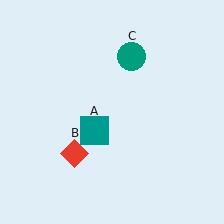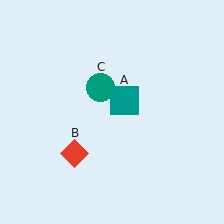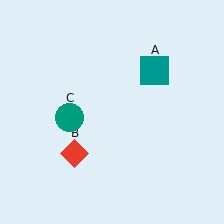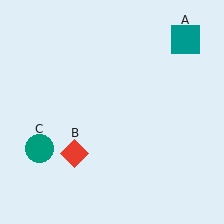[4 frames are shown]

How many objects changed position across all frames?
2 objects changed position: teal square (object A), teal circle (object C).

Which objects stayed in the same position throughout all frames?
Red diamond (object B) remained stationary.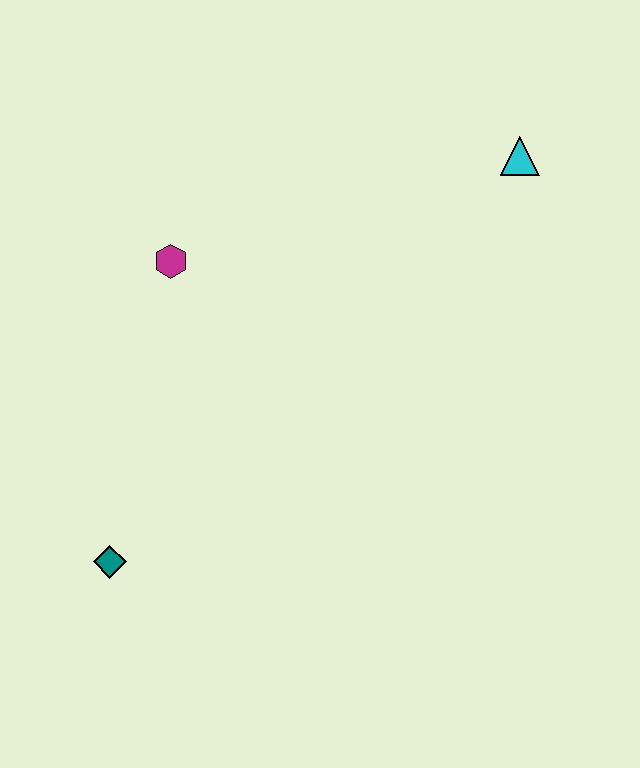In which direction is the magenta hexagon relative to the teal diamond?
The magenta hexagon is above the teal diamond.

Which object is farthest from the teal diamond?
The cyan triangle is farthest from the teal diamond.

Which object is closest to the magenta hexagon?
The teal diamond is closest to the magenta hexagon.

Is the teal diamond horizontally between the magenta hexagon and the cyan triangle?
No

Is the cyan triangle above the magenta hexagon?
Yes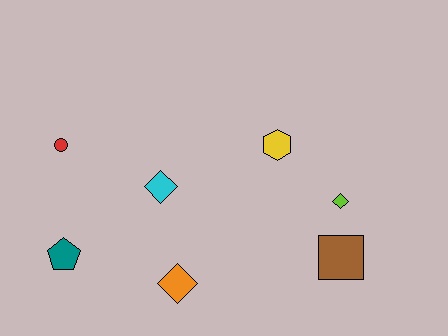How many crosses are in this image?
There are no crosses.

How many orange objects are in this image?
There is 1 orange object.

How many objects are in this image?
There are 7 objects.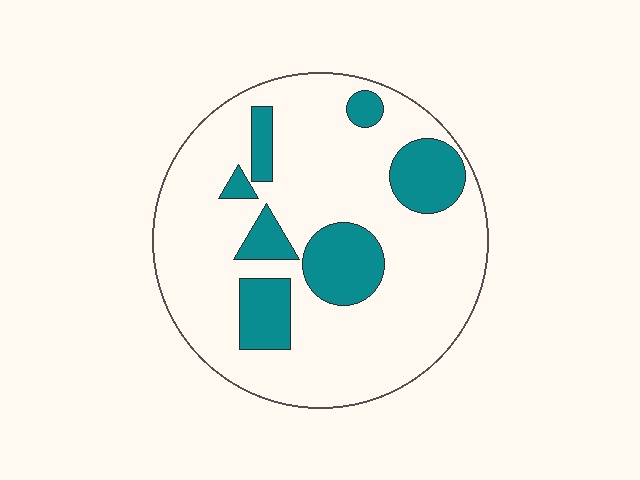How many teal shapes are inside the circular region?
7.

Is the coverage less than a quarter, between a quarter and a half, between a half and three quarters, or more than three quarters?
Less than a quarter.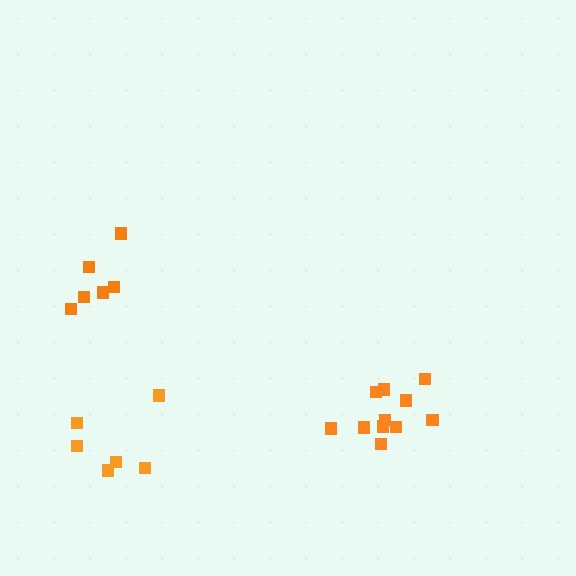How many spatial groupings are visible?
There are 3 spatial groupings.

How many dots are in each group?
Group 1: 6 dots, Group 2: 11 dots, Group 3: 6 dots (23 total).